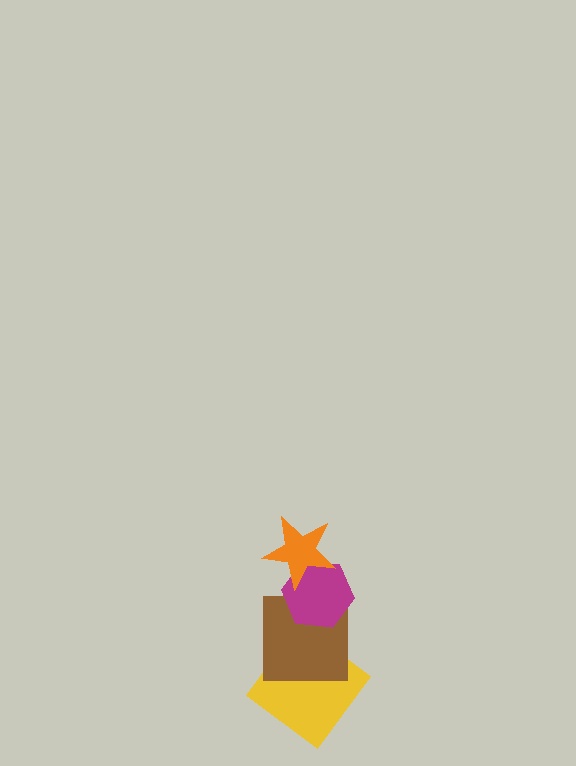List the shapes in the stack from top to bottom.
From top to bottom: the orange star, the magenta hexagon, the brown square, the yellow diamond.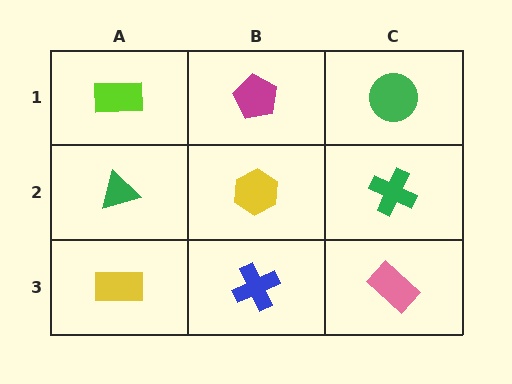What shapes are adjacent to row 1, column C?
A green cross (row 2, column C), a magenta pentagon (row 1, column B).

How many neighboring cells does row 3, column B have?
3.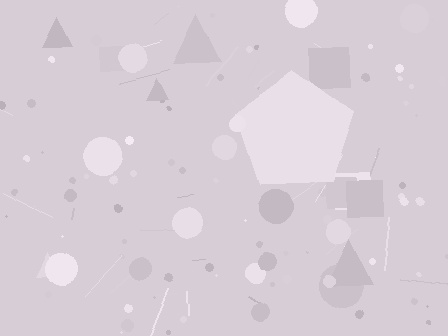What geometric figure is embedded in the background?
A pentagon is embedded in the background.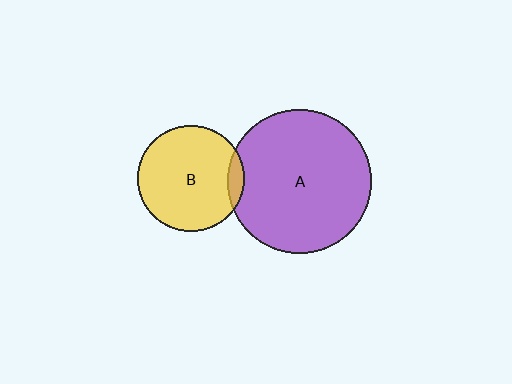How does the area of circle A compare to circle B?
Approximately 1.8 times.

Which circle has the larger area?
Circle A (purple).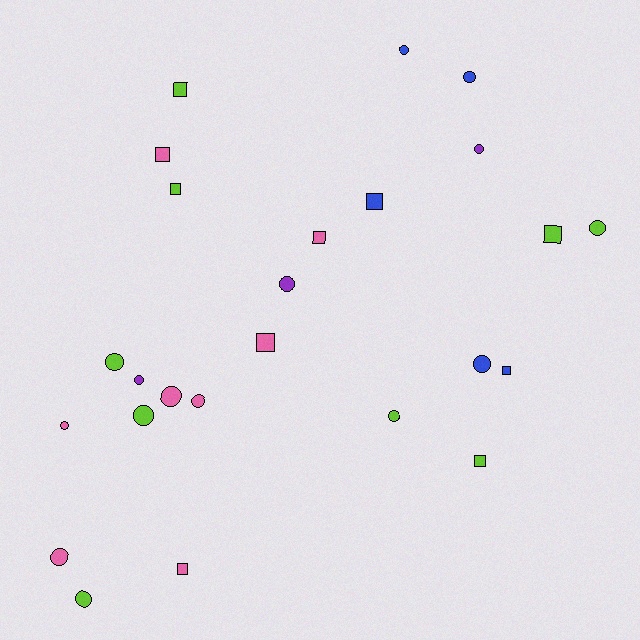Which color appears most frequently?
Lime, with 9 objects.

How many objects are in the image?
There are 25 objects.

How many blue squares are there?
There are 2 blue squares.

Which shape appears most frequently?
Circle, with 15 objects.